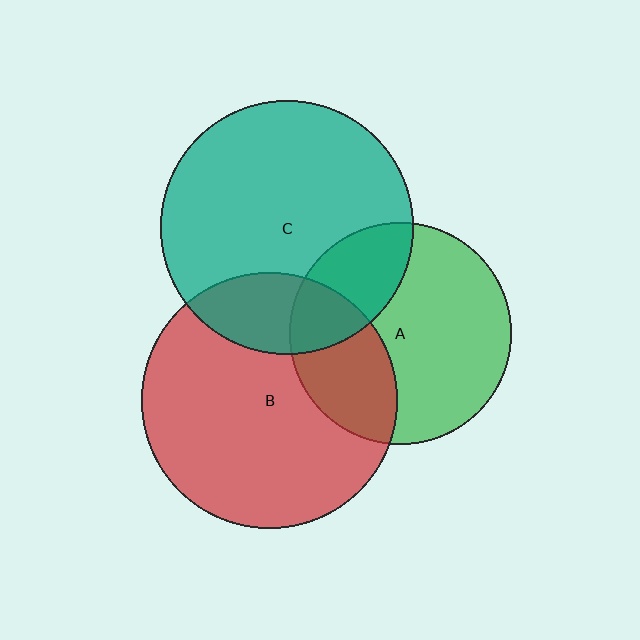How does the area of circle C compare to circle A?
Approximately 1.3 times.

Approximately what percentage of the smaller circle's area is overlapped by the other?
Approximately 30%.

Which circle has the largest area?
Circle B (red).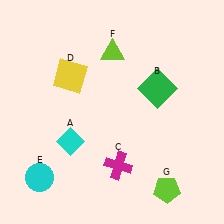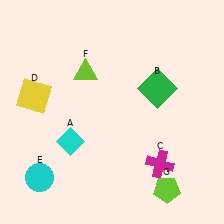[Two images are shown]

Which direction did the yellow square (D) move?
The yellow square (D) moved left.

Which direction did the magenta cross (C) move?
The magenta cross (C) moved right.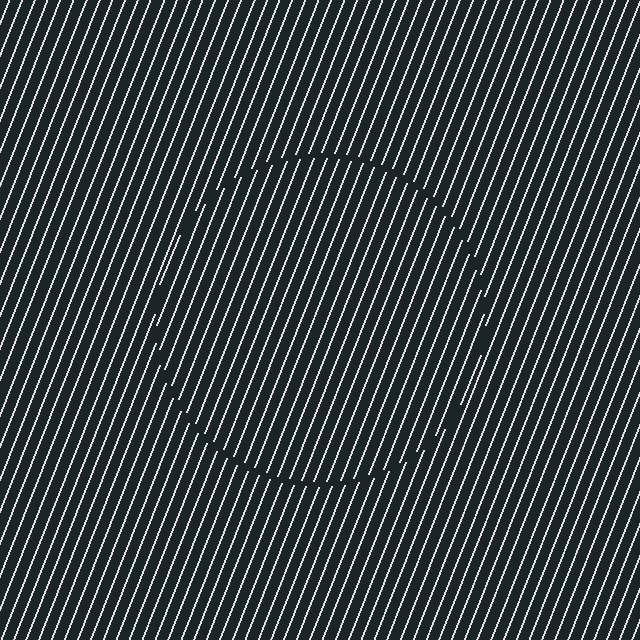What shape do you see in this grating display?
An illusory circle. The interior of the shape contains the same grating, shifted by half a period — the contour is defined by the phase discontinuity where line-ends from the inner and outer gratings abut.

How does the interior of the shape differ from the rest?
The interior of the shape contains the same grating, shifted by half a period — the contour is defined by the phase discontinuity where line-ends from the inner and outer gratings abut.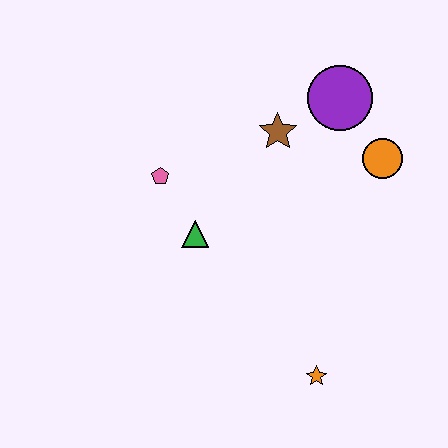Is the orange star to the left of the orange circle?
Yes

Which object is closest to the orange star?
The green triangle is closest to the orange star.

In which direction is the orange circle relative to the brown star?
The orange circle is to the right of the brown star.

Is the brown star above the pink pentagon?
Yes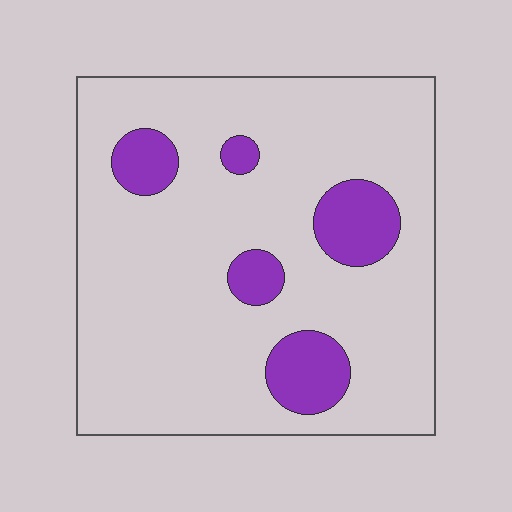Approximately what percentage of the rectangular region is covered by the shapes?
Approximately 15%.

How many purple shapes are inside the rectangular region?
5.